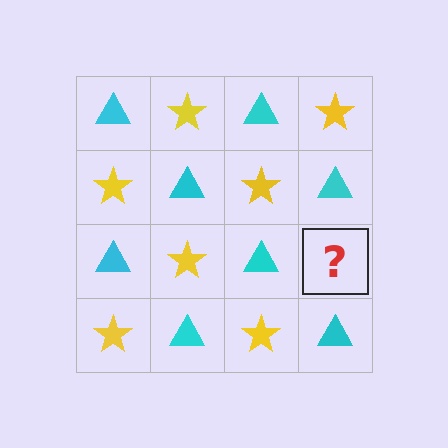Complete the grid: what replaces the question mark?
The question mark should be replaced with a yellow star.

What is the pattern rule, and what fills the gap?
The rule is that it alternates cyan triangle and yellow star in a checkerboard pattern. The gap should be filled with a yellow star.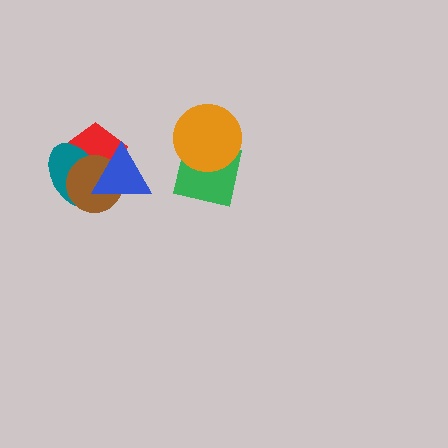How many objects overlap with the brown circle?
3 objects overlap with the brown circle.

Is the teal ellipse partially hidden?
Yes, it is partially covered by another shape.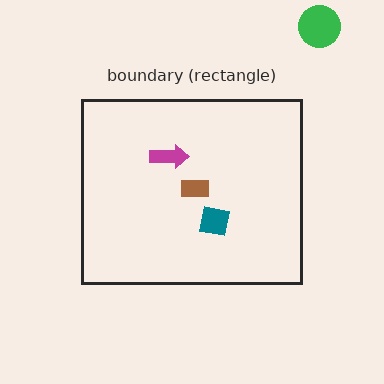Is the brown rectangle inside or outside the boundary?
Inside.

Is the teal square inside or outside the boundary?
Inside.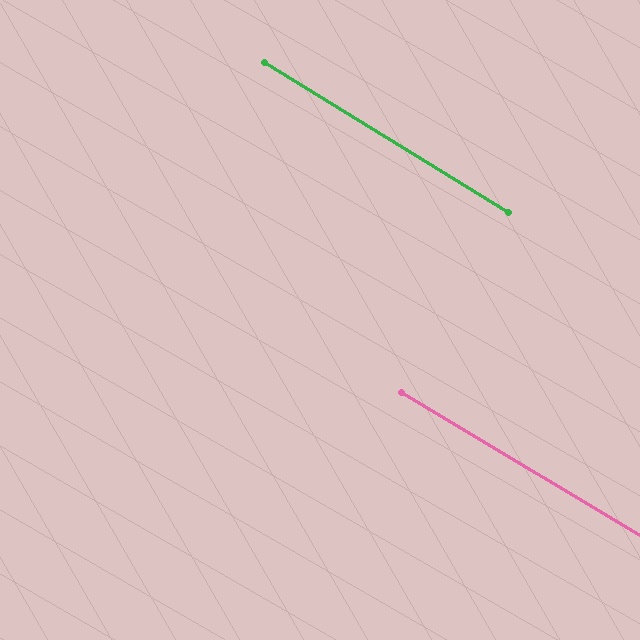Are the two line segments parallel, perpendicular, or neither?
Parallel — their directions differ by only 0.7°.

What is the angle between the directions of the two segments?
Approximately 1 degree.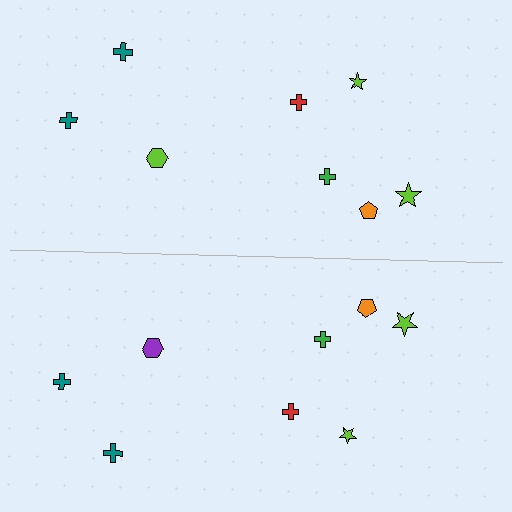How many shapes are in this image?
There are 16 shapes in this image.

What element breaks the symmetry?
The purple hexagon on the bottom side breaks the symmetry — its mirror counterpart is lime.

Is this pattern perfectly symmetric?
No, the pattern is not perfectly symmetric. The purple hexagon on the bottom side breaks the symmetry — its mirror counterpart is lime.